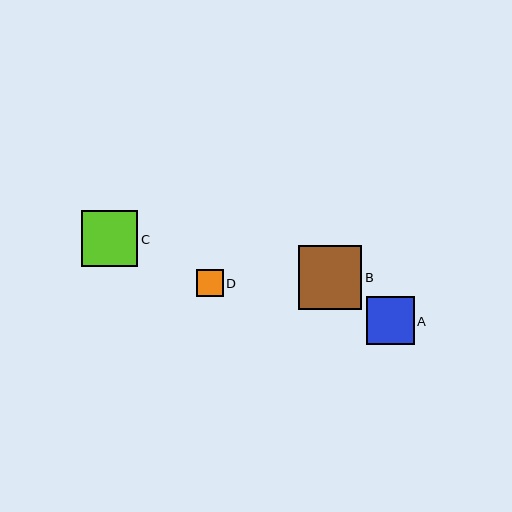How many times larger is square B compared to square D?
Square B is approximately 2.4 times the size of square D.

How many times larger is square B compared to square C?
Square B is approximately 1.1 times the size of square C.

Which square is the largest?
Square B is the largest with a size of approximately 64 pixels.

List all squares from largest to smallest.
From largest to smallest: B, C, A, D.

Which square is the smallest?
Square D is the smallest with a size of approximately 27 pixels.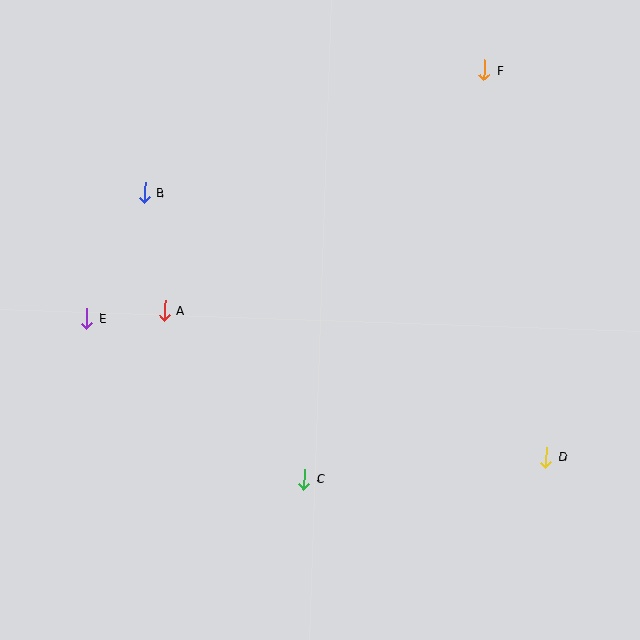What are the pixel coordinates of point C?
Point C is at (304, 479).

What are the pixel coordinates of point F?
Point F is at (484, 70).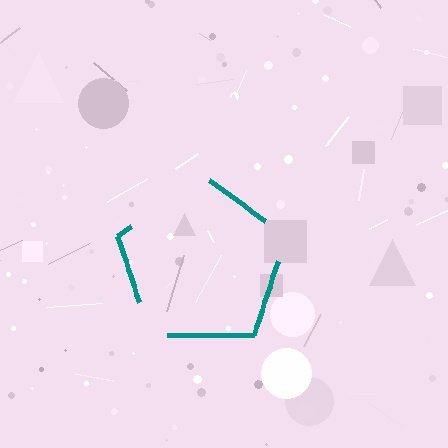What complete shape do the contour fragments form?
The contour fragments form a pentagon.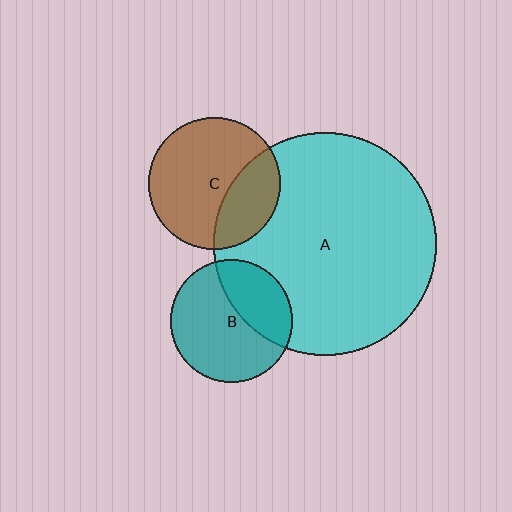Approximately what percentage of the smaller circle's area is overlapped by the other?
Approximately 35%.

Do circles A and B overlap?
Yes.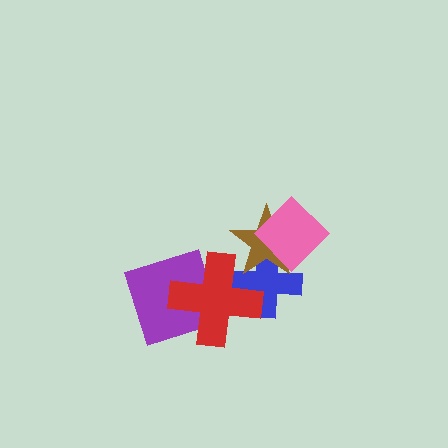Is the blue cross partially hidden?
Yes, it is partially covered by another shape.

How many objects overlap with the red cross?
3 objects overlap with the red cross.